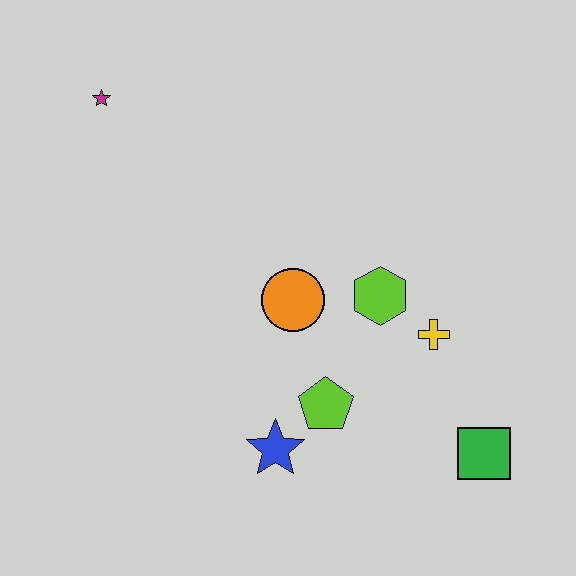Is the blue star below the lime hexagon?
Yes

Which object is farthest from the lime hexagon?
The magenta star is farthest from the lime hexagon.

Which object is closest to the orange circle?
The lime hexagon is closest to the orange circle.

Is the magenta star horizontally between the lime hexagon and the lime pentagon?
No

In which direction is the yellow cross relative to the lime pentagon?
The yellow cross is to the right of the lime pentagon.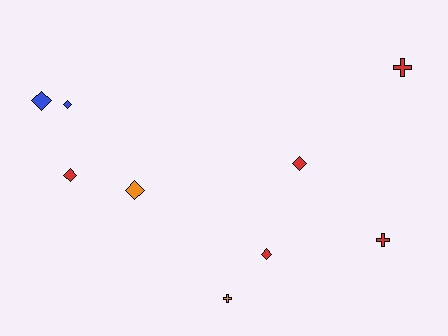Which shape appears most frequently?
Diamond, with 6 objects.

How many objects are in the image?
There are 9 objects.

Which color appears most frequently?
Red, with 5 objects.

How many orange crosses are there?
There is 1 orange cross.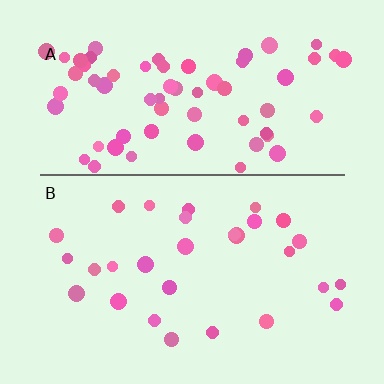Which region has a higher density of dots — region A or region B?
A (the top).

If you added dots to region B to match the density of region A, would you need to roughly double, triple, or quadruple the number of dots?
Approximately double.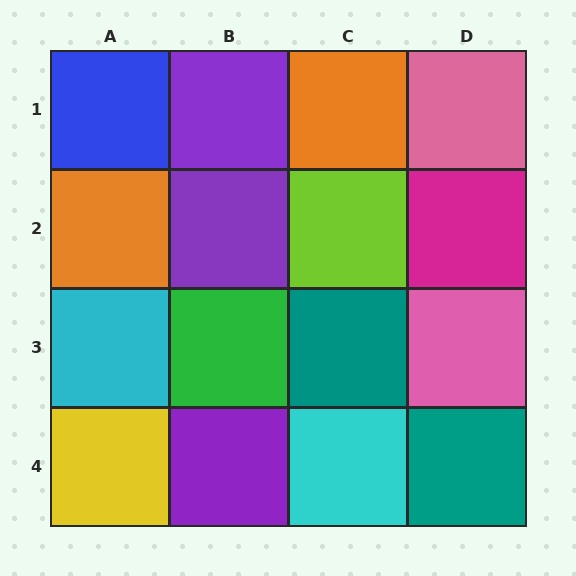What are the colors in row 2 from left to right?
Orange, purple, lime, magenta.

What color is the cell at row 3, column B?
Green.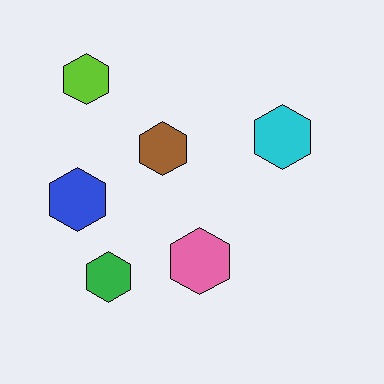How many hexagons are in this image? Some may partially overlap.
There are 6 hexagons.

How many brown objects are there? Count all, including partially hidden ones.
There is 1 brown object.